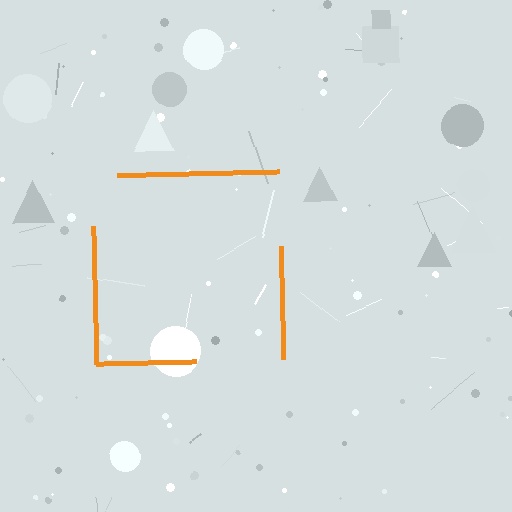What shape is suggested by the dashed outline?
The dashed outline suggests a square.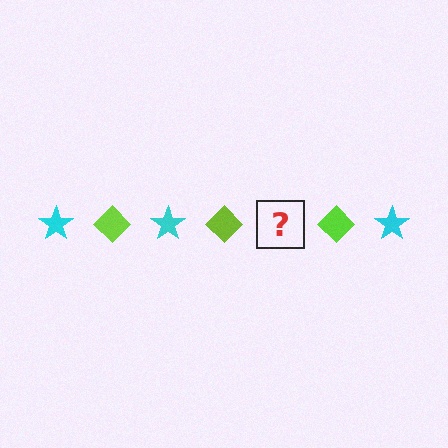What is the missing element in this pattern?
The missing element is a cyan star.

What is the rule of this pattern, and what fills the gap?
The rule is that the pattern alternates between cyan star and lime diamond. The gap should be filled with a cyan star.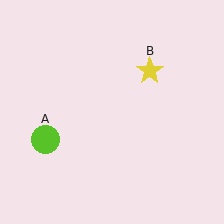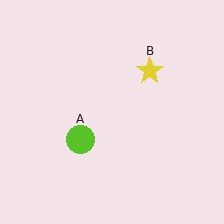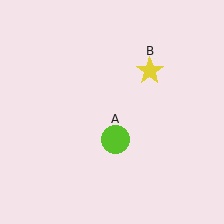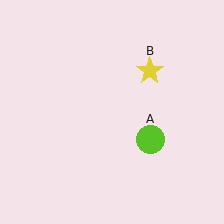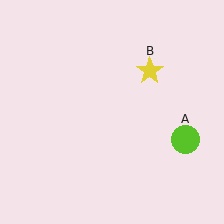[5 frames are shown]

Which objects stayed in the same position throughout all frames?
Yellow star (object B) remained stationary.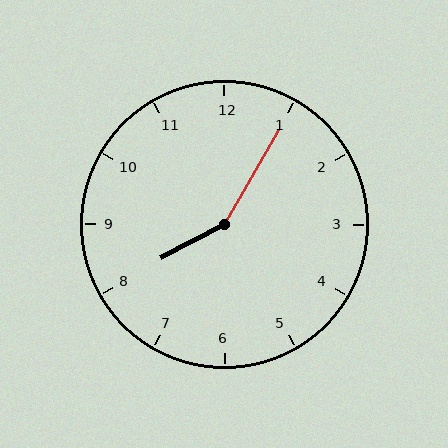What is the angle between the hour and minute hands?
Approximately 148 degrees.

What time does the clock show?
8:05.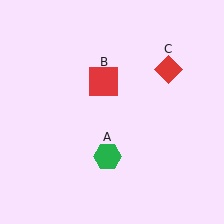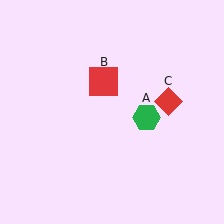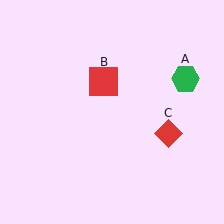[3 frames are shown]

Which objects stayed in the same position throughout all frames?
Red square (object B) remained stationary.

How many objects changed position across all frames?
2 objects changed position: green hexagon (object A), red diamond (object C).